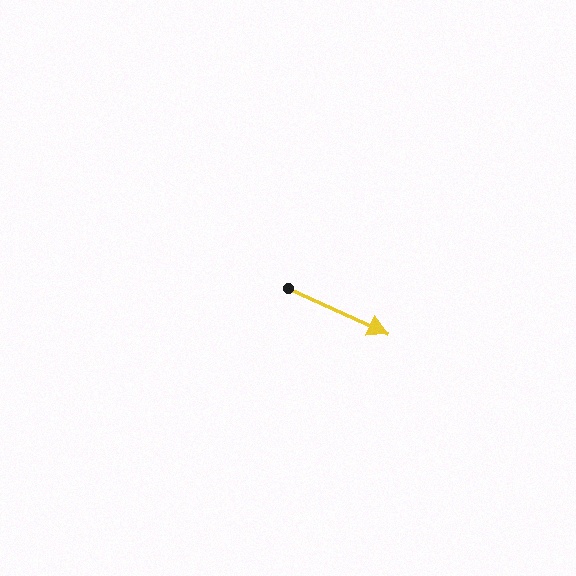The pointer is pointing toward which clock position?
Roughly 4 o'clock.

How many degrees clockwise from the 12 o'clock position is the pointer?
Approximately 114 degrees.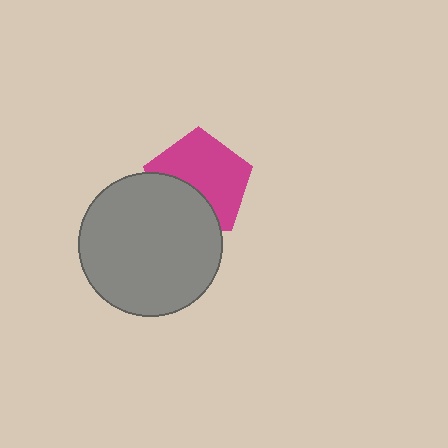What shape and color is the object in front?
The object in front is a gray circle.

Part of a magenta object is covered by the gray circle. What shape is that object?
It is a pentagon.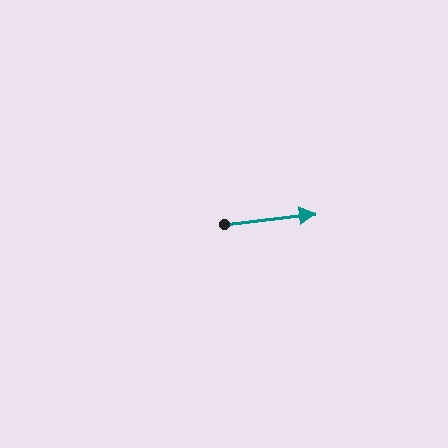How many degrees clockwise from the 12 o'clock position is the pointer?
Approximately 83 degrees.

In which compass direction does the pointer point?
East.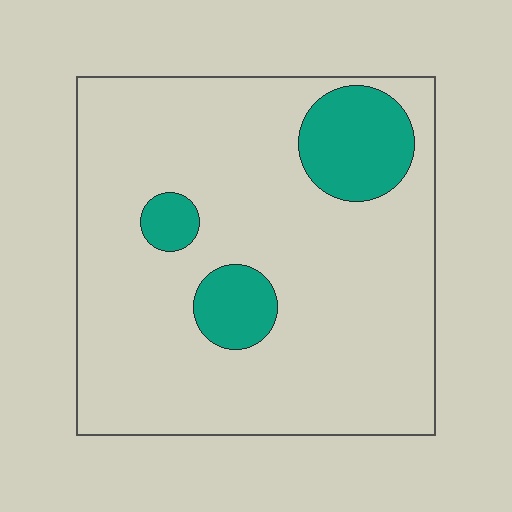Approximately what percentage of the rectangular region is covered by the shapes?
Approximately 15%.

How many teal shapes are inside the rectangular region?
3.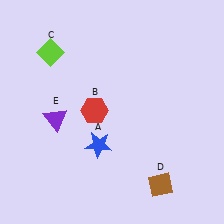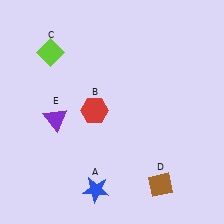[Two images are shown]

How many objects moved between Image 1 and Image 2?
1 object moved between the two images.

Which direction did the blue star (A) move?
The blue star (A) moved down.